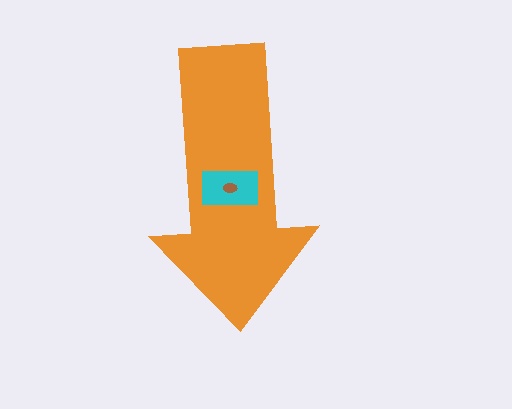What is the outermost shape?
The orange arrow.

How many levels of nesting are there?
3.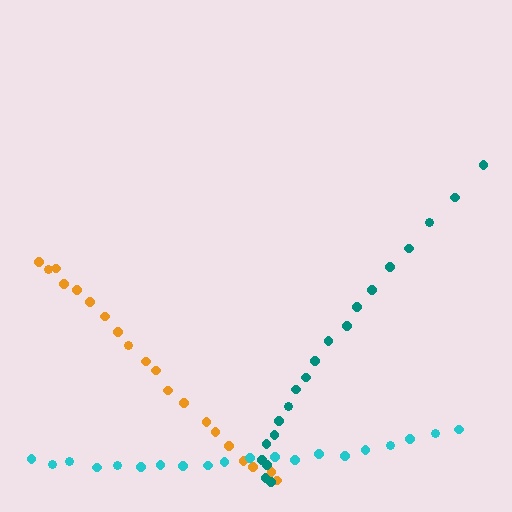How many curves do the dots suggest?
There are 3 distinct paths.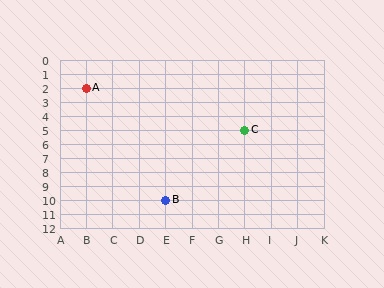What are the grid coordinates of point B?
Point B is at grid coordinates (E, 10).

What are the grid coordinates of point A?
Point A is at grid coordinates (B, 2).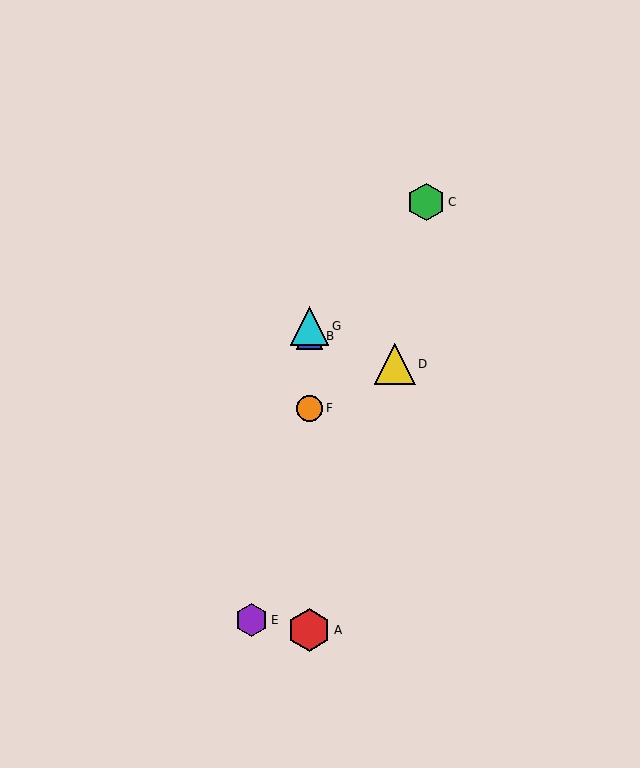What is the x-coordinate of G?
Object G is at x≈309.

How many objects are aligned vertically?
4 objects (A, B, F, G) are aligned vertically.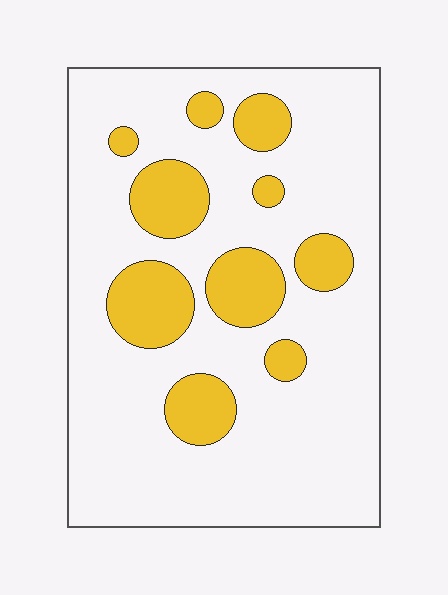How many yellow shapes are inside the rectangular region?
10.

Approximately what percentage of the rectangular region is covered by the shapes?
Approximately 20%.